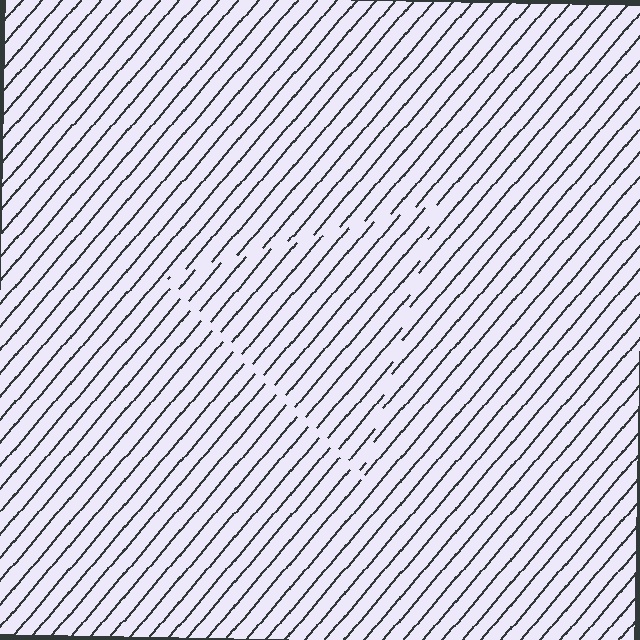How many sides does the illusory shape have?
3 sides — the line-ends trace a triangle.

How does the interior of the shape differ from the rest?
The interior of the shape contains the same grating, shifted by half a period — the contour is defined by the phase discontinuity where line-ends from the inner and outer gratings abut.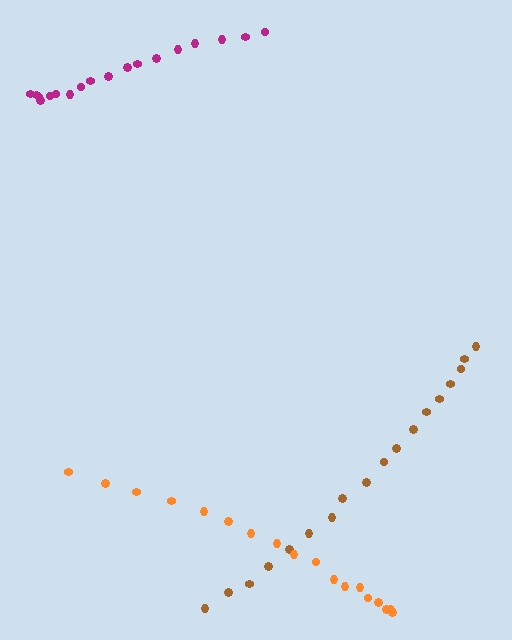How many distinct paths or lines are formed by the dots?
There are 3 distinct paths.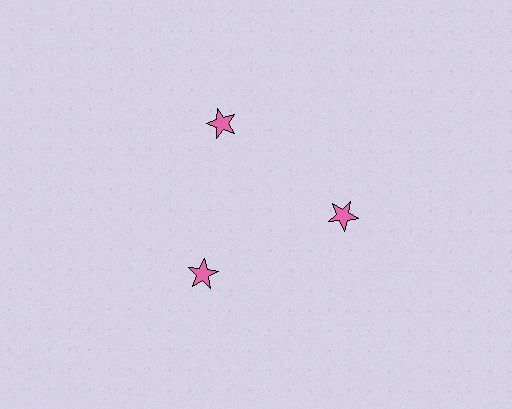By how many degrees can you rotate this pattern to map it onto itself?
The pattern maps onto itself every 120 degrees of rotation.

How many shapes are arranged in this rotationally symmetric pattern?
There are 3 shapes, arranged in 3 groups of 1.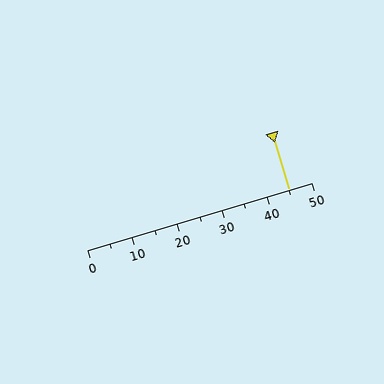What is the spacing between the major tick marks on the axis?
The major ticks are spaced 10 apart.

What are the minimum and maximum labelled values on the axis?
The axis runs from 0 to 50.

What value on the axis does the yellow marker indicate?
The marker indicates approximately 45.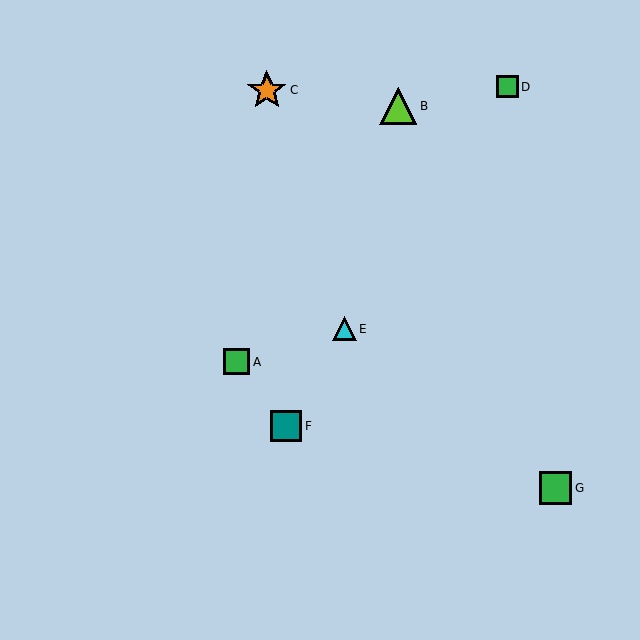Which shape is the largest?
The orange star (labeled C) is the largest.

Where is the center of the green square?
The center of the green square is at (555, 488).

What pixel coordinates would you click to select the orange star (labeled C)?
Click at (267, 90) to select the orange star C.